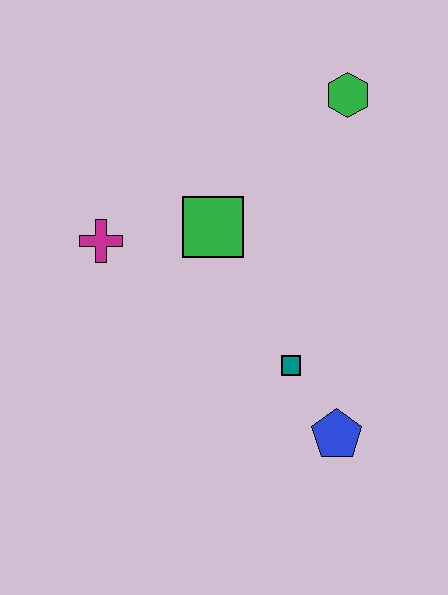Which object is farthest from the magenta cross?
The blue pentagon is farthest from the magenta cross.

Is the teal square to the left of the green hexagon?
Yes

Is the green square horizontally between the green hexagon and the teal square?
No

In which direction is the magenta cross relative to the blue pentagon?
The magenta cross is to the left of the blue pentagon.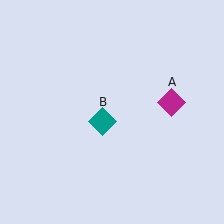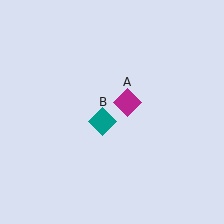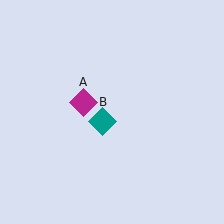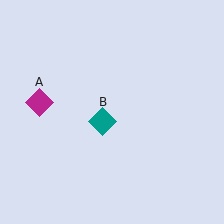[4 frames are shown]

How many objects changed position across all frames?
1 object changed position: magenta diamond (object A).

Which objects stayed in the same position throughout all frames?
Teal diamond (object B) remained stationary.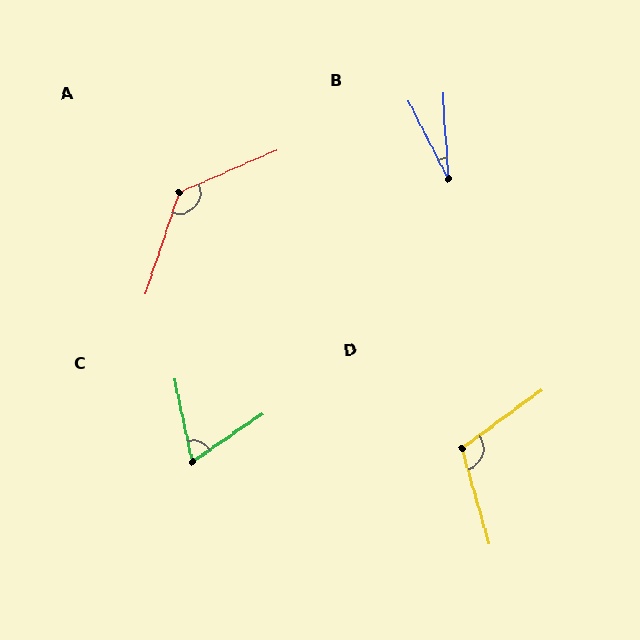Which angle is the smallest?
B, at approximately 24 degrees.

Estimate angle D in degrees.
Approximately 110 degrees.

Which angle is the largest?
A, at approximately 132 degrees.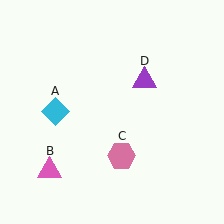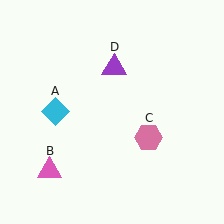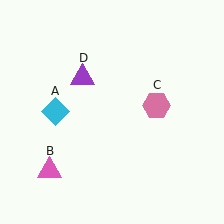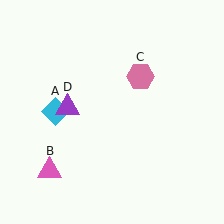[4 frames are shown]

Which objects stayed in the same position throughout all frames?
Cyan diamond (object A) and pink triangle (object B) remained stationary.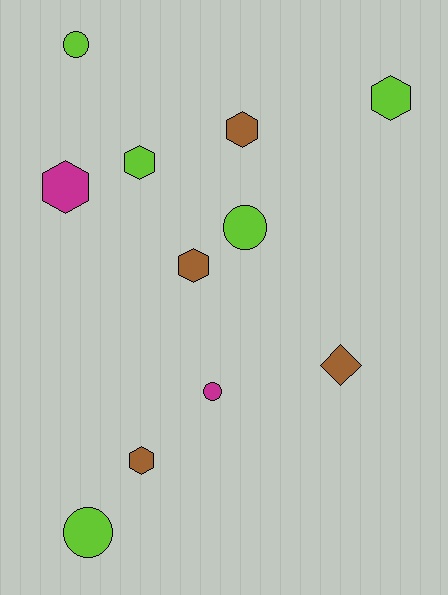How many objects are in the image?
There are 11 objects.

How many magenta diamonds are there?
There are no magenta diamonds.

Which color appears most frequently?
Lime, with 5 objects.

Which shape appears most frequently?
Hexagon, with 6 objects.